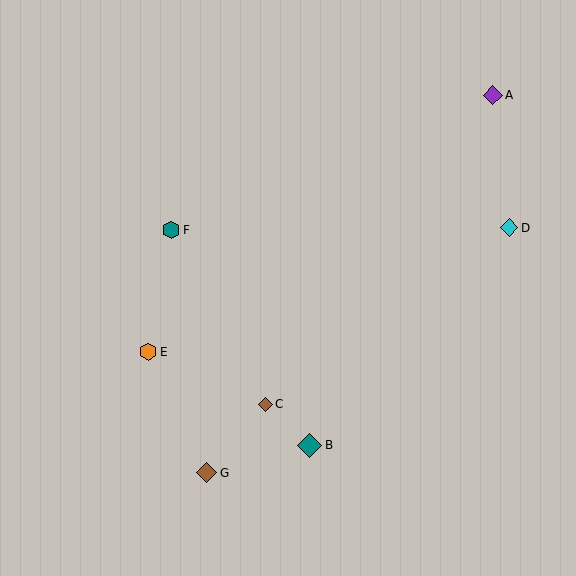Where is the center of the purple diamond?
The center of the purple diamond is at (493, 95).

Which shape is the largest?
The teal diamond (labeled B) is the largest.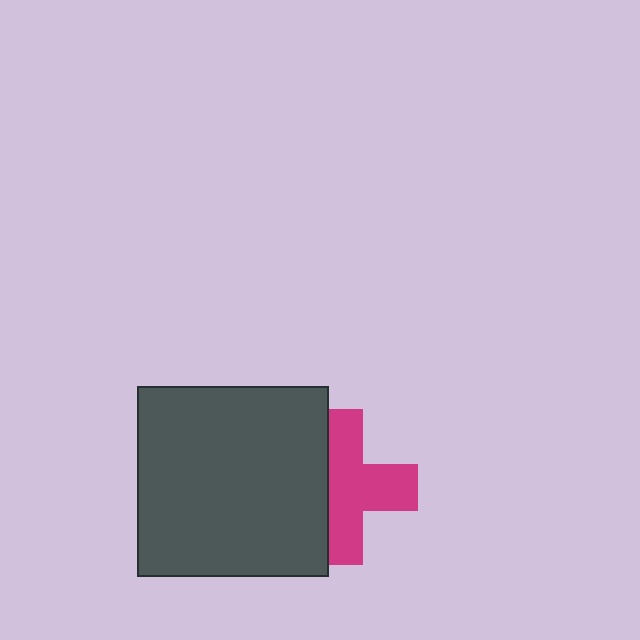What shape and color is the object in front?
The object in front is a dark gray square.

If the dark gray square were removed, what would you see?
You would see the complete magenta cross.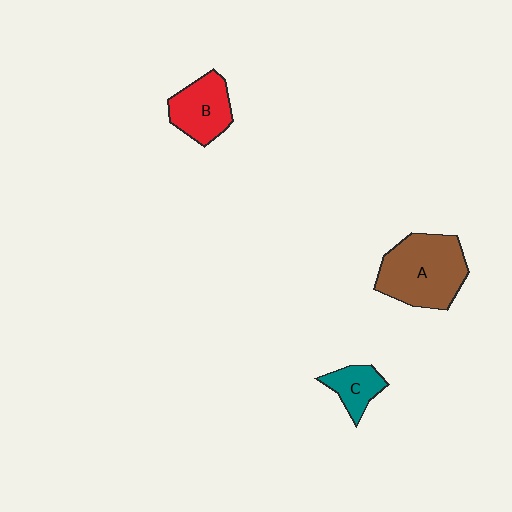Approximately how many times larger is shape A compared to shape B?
Approximately 1.7 times.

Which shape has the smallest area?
Shape C (teal).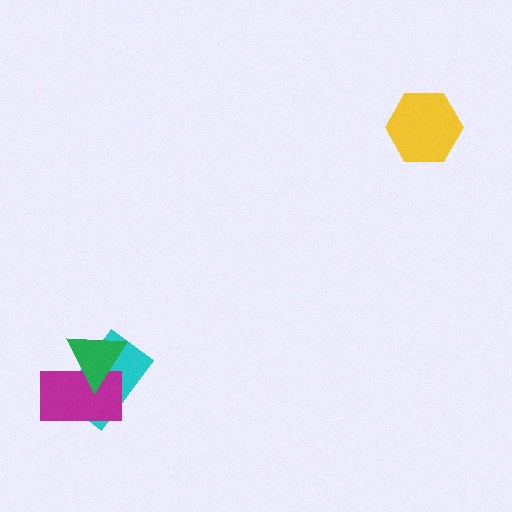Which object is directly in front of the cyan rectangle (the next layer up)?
The magenta rectangle is directly in front of the cyan rectangle.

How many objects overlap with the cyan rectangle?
2 objects overlap with the cyan rectangle.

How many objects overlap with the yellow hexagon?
0 objects overlap with the yellow hexagon.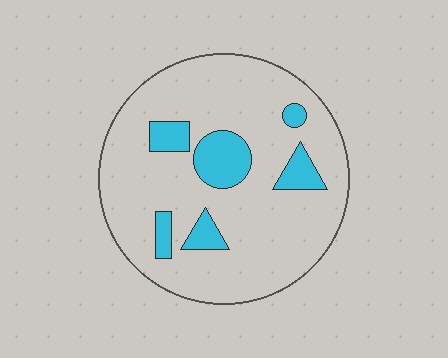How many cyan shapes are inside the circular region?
6.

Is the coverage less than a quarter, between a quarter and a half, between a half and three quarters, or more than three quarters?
Less than a quarter.